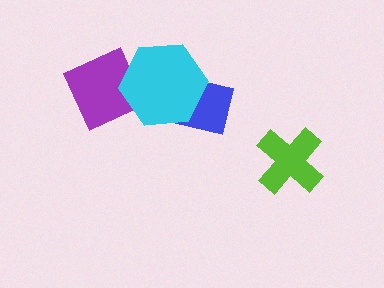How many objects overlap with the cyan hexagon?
2 objects overlap with the cyan hexagon.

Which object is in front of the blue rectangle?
The cyan hexagon is in front of the blue rectangle.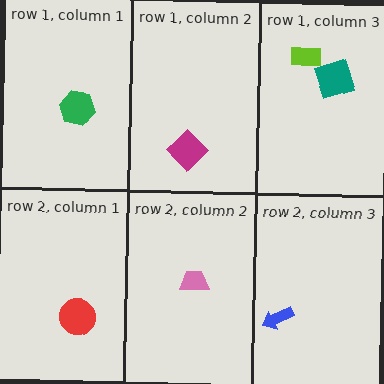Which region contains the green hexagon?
The row 1, column 1 region.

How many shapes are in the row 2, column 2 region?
1.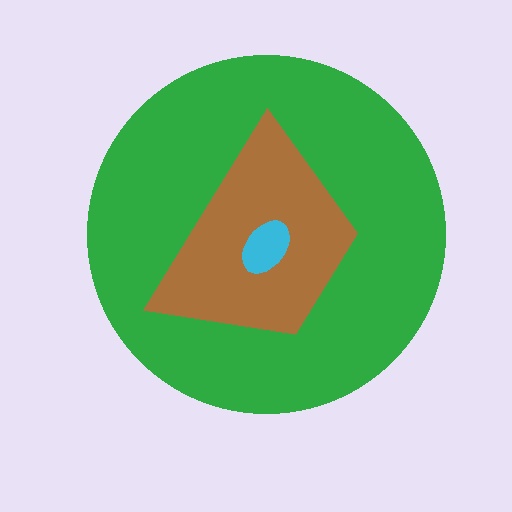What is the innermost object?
The cyan ellipse.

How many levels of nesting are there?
3.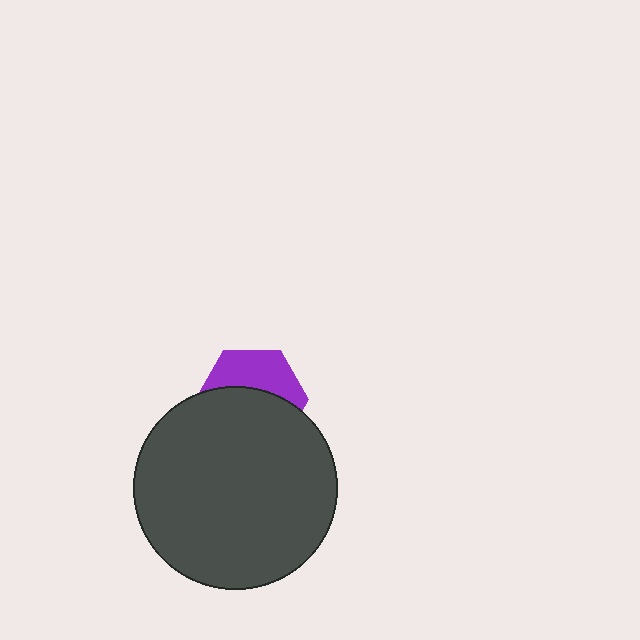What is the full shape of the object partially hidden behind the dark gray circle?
The partially hidden object is a purple hexagon.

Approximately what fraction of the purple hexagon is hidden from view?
Roughly 59% of the purple hexagon is hidden behind the dark gray circle.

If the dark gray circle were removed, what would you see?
You would see the complete purple hexagon.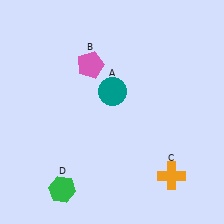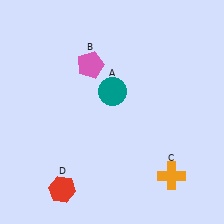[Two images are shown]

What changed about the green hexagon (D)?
In Image 1, D is green. In Image 2, it changed to red.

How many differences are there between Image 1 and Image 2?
There is 1 difference between the two images.